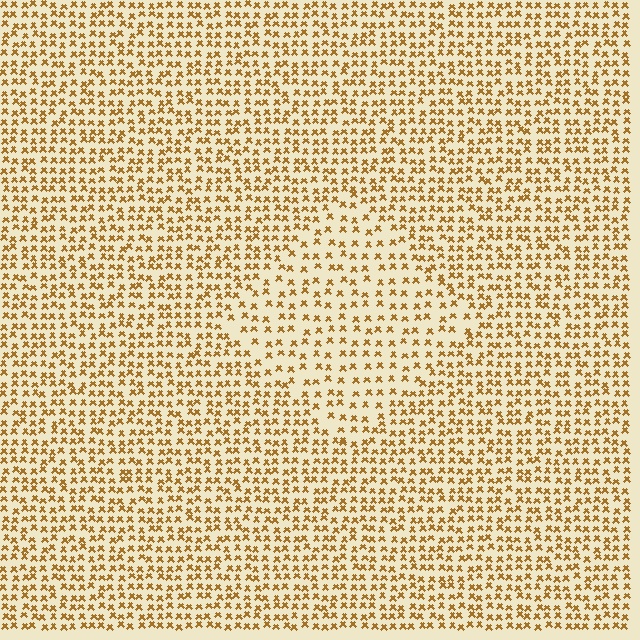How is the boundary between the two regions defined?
The boundary is defined by a change in element density (approximately 1.6x ratio). All elements are the same color, size, and shape.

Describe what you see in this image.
The image contains small brown elements arranged at two different densities. A diamond-shaped region is visible where the elements are less densely packed than the surrounding area.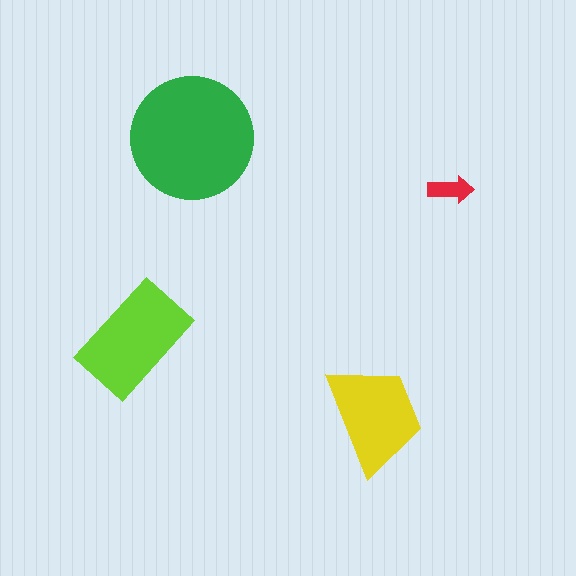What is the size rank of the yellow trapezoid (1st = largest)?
3rd.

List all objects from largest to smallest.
The green circle, the lime rectangle, the yellow trapezoid, the red arrow.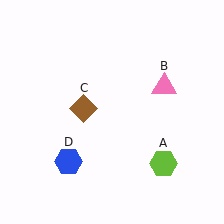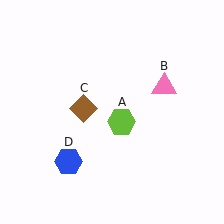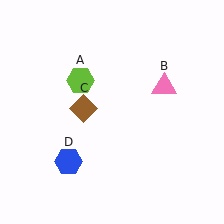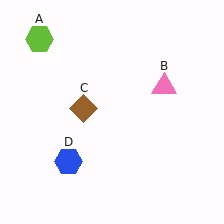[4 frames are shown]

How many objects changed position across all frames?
1 object changed position: lime hexagon (object A).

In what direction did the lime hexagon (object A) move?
The lime hexagon (object A) moved up and to the left.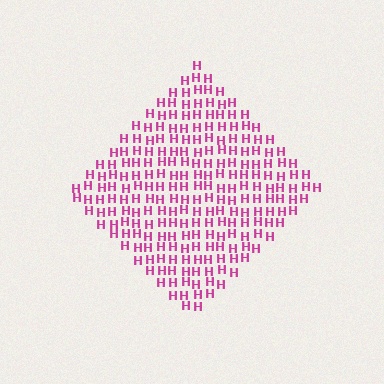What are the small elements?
The small elements are letter H's.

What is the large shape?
The large shape is a diamond.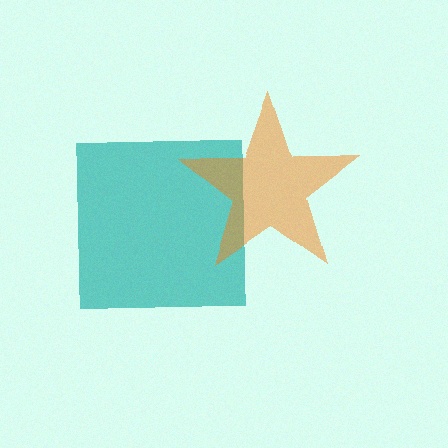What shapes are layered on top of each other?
The layered shapes are: a teal square, an orange star.